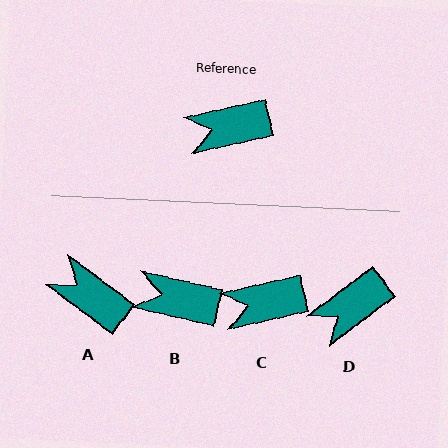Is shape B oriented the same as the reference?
No, it is off by about 26 degrees.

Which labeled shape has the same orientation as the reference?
C.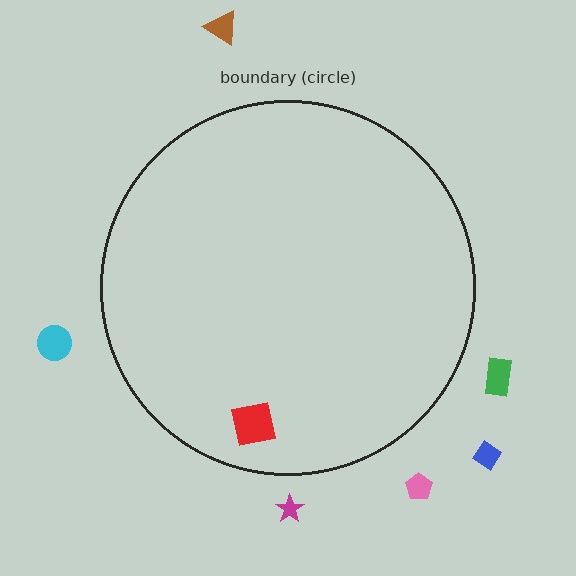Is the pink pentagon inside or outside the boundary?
Outside.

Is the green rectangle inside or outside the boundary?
Outside.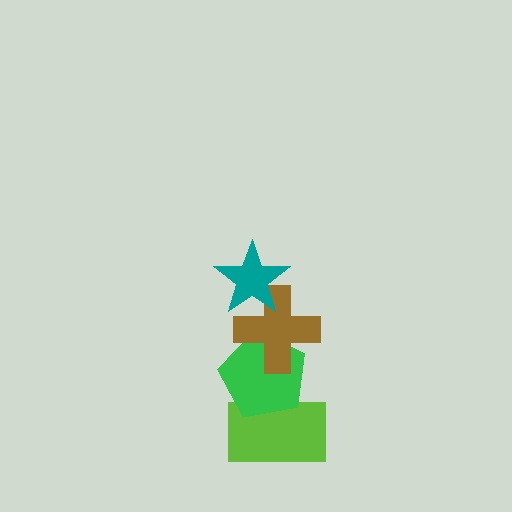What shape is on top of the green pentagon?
The brown cross is on top of the green pentagon.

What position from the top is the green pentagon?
The green pentagon is 3rd from the top.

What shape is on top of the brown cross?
The teal star is on top of the brown cross.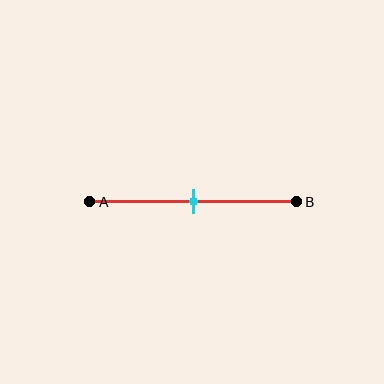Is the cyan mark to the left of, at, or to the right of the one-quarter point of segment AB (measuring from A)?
The cyan mark is to the right of the one-quarter point of segment AB.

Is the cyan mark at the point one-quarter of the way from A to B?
No, the mark is at about 50% from A, not at the 25% one-quarter point.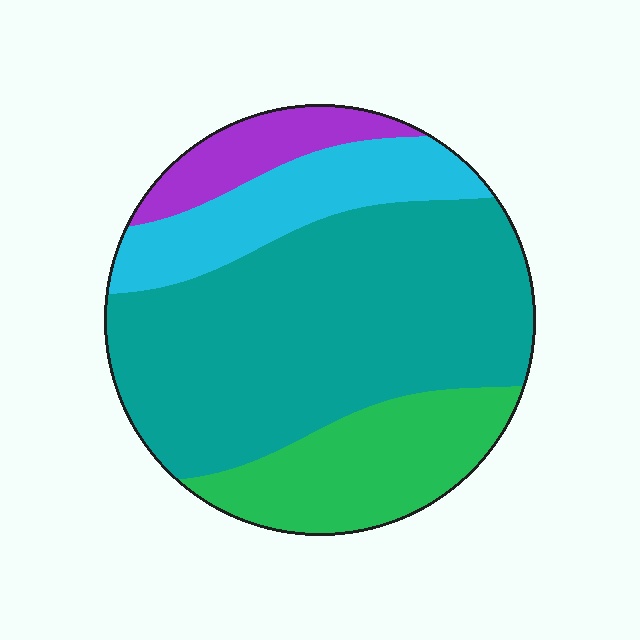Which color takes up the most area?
Teal, at roughly 55%.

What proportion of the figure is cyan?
Cyan covers about 15% of the figure.